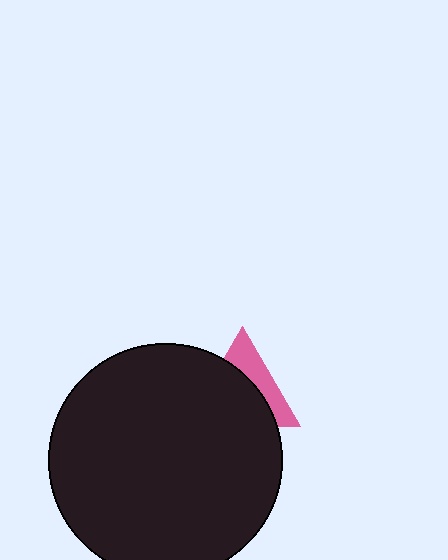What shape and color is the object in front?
The object in front is a black circle.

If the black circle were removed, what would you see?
You would see the complete pink triangle.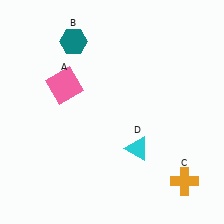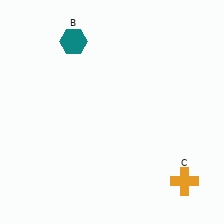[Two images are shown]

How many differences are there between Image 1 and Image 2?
There are 2 differences between the two images.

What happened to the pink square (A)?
The pink square (A) was removed in Image 2. It was in the top-left area of Image 1.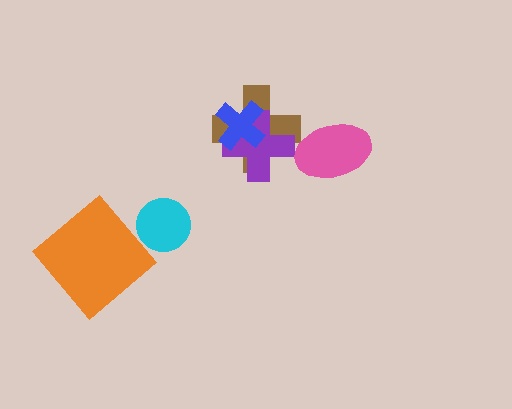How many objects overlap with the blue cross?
2 objects overlap with the blue cross.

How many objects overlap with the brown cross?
2 objects overlap with the brown cross.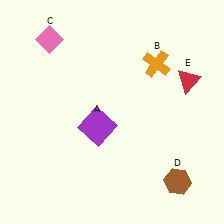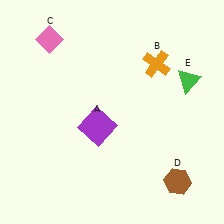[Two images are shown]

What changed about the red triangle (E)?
In Image 1, E is red. In Image 2, it changed to green.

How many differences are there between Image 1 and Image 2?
There is 1 difference between the two images.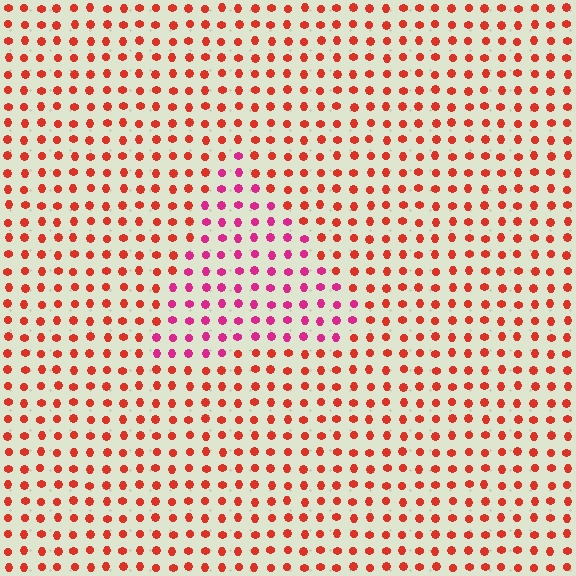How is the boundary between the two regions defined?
The boundary is defined purely by a slight shift in hue (about 39 degrees). Spacing, size, and orientation are identical on both sides.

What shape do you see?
I see a triangle.